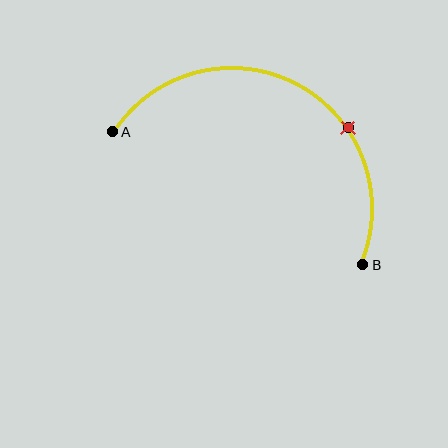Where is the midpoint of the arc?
The arc midpoint is the point on the curve farthest from the straight line joining A and B. It sits above that line.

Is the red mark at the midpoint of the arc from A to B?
No. The red mark lies on the arc but is closer to endpoint B. The arc midpoint would be at the point on the curve equidistant along the arc from both A and B.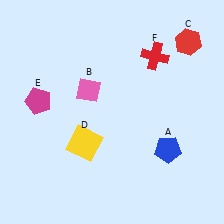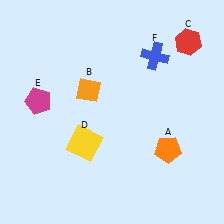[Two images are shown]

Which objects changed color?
A changed from blue to orange. B changed from pink to orange. F changed from red to blue.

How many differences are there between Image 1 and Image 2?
There are 3 differences between the two images.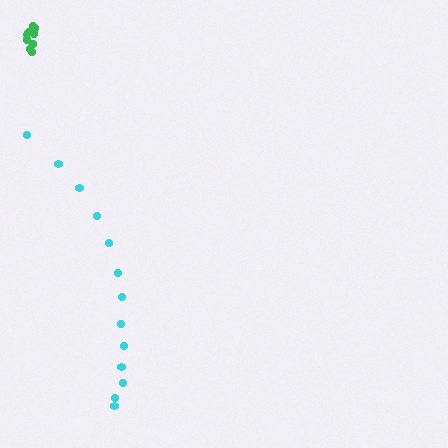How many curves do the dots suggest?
There are 2 distinct paths.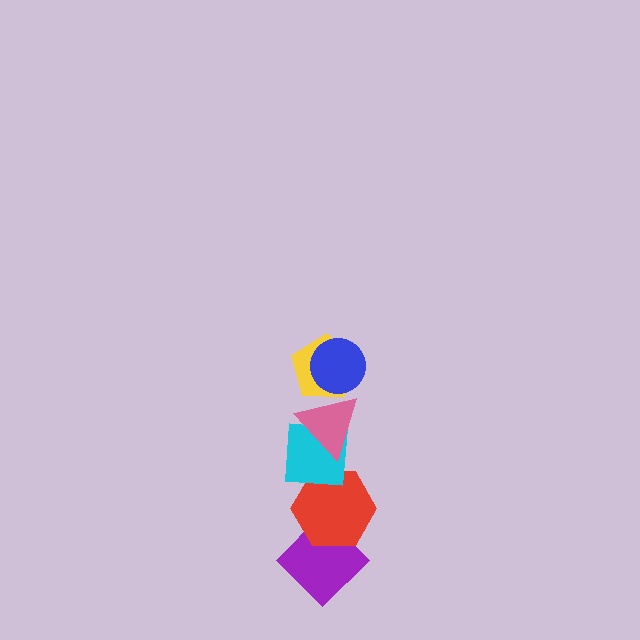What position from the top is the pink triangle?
The pink triangle is 3rd from the top.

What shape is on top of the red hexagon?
The cyan square is on top of the red hexagon.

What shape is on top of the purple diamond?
The red hexagon is on top of the purple diamond.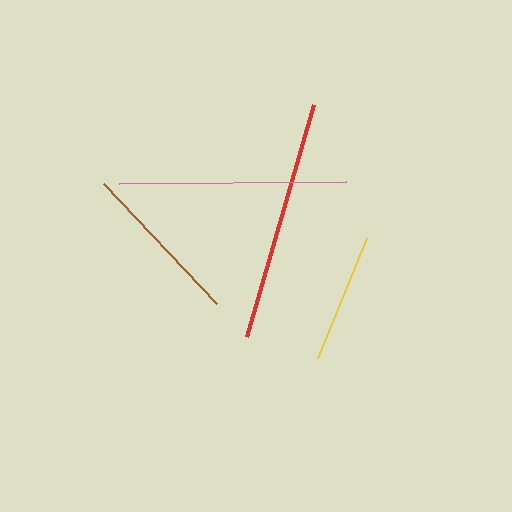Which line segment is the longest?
The red line is the longest at approximately 242 pixels.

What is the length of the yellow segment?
The yellow segment is approximately 129 pixels long.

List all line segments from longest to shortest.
From longest to shortest: red, pink, brown, yellow.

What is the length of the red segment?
The red segment is approximately 242 pixels long.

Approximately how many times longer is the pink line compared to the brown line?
The pink line is approximately 1.4 times the length of the brown line.